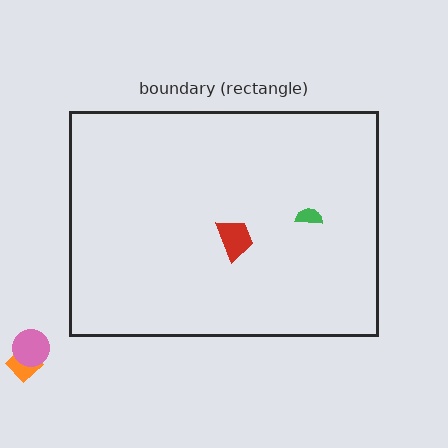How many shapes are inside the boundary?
2 inside, 2 outside.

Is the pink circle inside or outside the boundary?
Outside.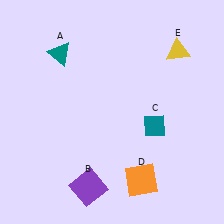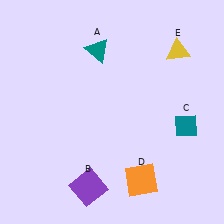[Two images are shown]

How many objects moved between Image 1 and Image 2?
2 objects moved between the two images.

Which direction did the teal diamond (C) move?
The teal diamond (C) moved right.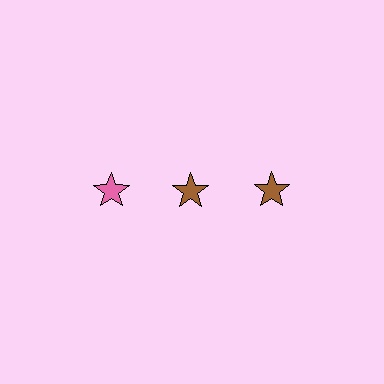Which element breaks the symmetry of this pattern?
The pink star in the top row, leftmost column breaks the symmetry. All other shapes are brown stars.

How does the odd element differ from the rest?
It has a different color: pink instead of brown.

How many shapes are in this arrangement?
There are 3 shapes arranged in a grid pattern.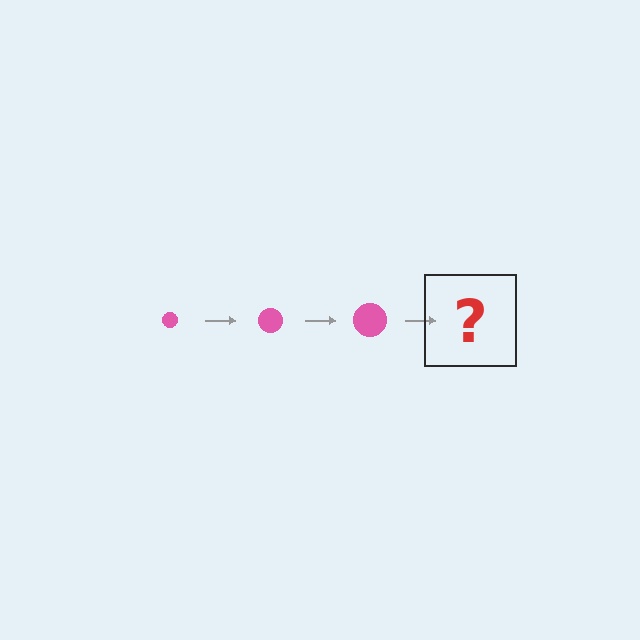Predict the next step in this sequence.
The next step is a pink circle, larger than the previous one.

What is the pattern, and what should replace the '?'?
The pattern is that the circle gets progressively larger each step. The '?' should be a pink circle, larger than the previous one.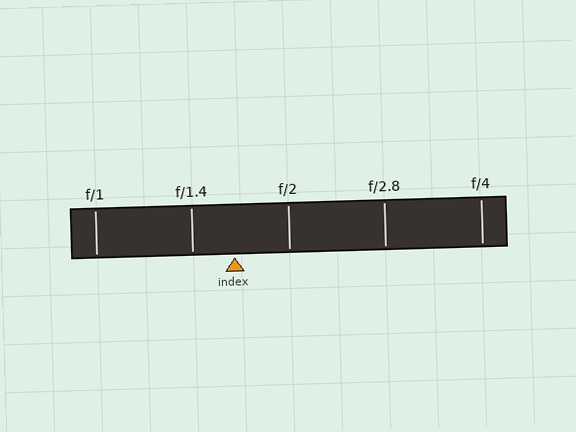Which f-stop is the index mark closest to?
The index mark is closest to f/1.4.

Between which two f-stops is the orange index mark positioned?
The index mark is between f/1.4 and f/2.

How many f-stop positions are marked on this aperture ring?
There are 5 f-stop positions marked.